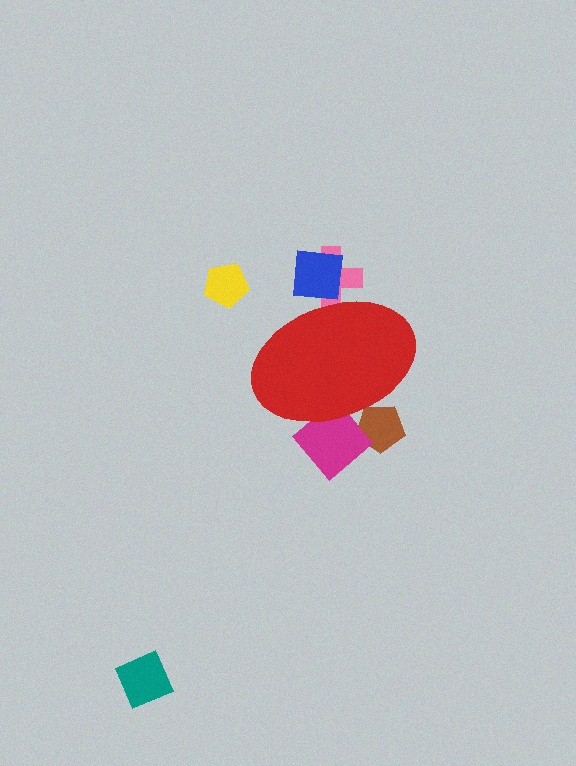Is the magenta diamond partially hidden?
Yes, the magenta diamond is partially hidden behind the red ellipse.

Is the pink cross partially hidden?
Yes, the pink cross is partially hidden behind the red ellipse.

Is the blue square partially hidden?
Yes, the blue square is partially hidden behind the red ellipse.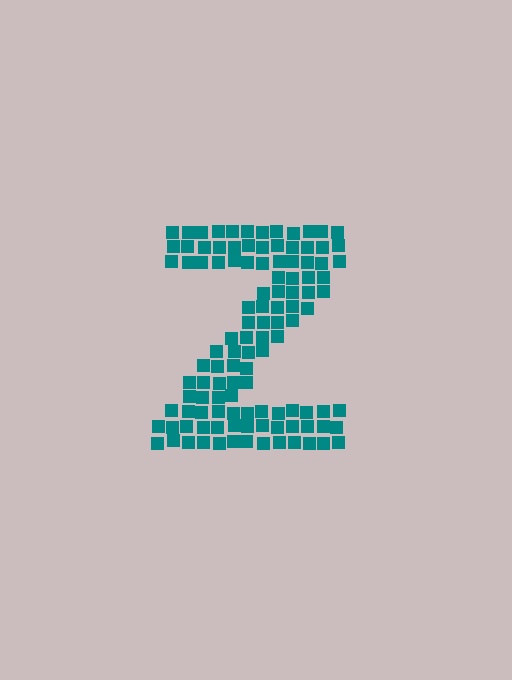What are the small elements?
The small elements are squares.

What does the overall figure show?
The overall figure shows the letter Z.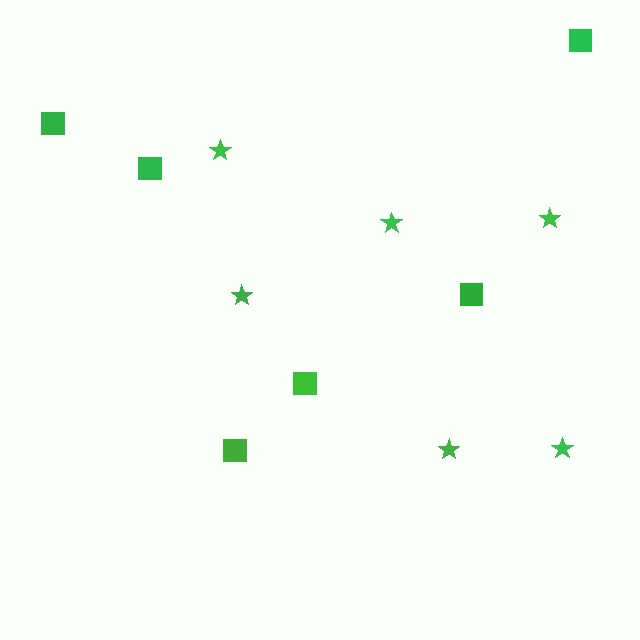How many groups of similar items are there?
There are 2 groups: one group of stars (6) and one group of squares (6).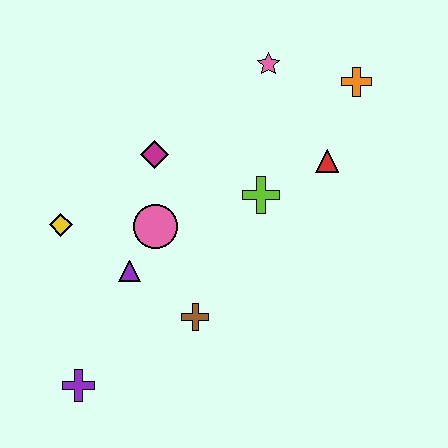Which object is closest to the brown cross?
The purple triangle is closest to the brown cross.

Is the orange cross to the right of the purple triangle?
Yes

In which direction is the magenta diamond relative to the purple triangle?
The magenta diamond is above the purple triangle.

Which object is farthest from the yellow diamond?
The orange cross is farthest from the yellow diamond.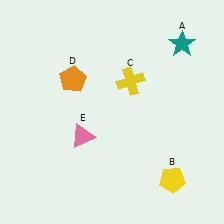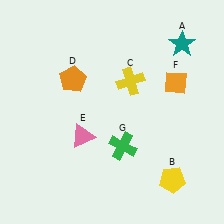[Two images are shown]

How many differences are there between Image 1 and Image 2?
There are 2 differences between the two images.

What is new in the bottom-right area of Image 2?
A green cross (G) was added in the bottom-right area of Image 2.